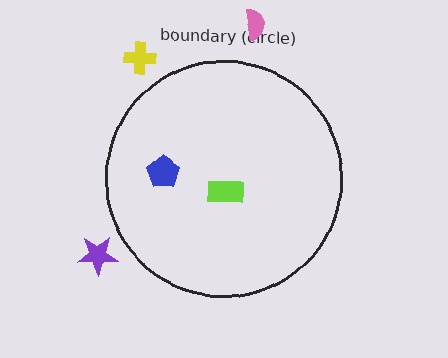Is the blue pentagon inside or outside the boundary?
Inside.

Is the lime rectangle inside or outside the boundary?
Inside.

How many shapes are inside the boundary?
2 inside, 3 outside.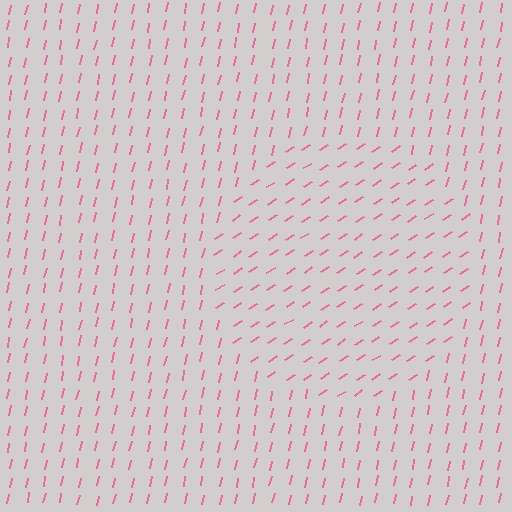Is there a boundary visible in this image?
Yes, there is a texture boundary formed by a change in line orientation.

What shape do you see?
I see a circle.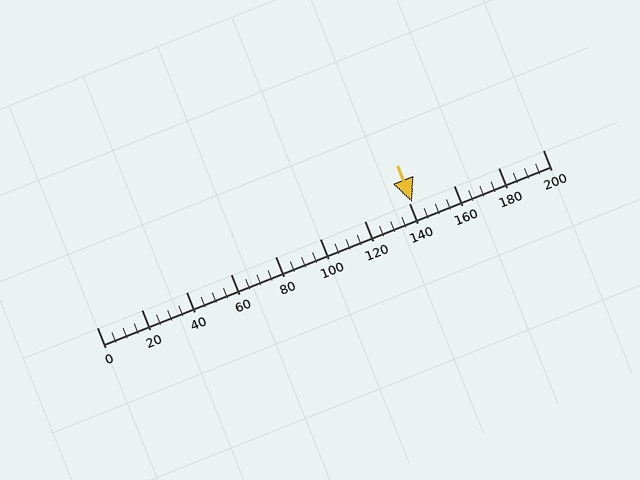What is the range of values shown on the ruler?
The ruler shows values from 0 to 200.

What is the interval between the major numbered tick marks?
The major tick marks are spaced 20 units apart.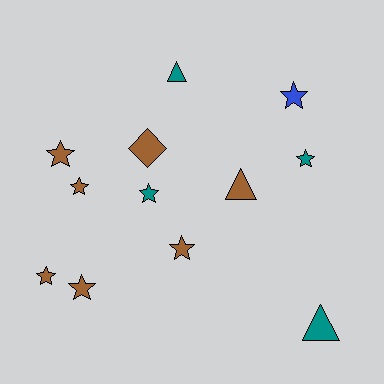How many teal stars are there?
There are 2 teal stars.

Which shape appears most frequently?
Star, with 8 objects.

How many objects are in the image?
There are 12 objects.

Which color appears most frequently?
Brown, with 7 objects.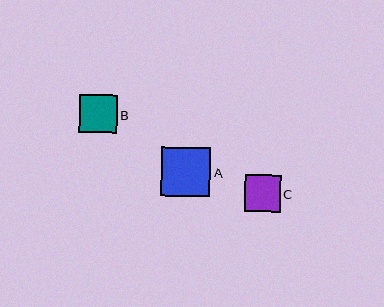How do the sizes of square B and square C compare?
Square B and square C are approximately the same size.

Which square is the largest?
Square A is the largest with a size of approximately 49 pixels.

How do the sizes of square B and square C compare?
Square B and square C are approximately the same size.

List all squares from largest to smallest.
From largest to smallest: A, B, C.